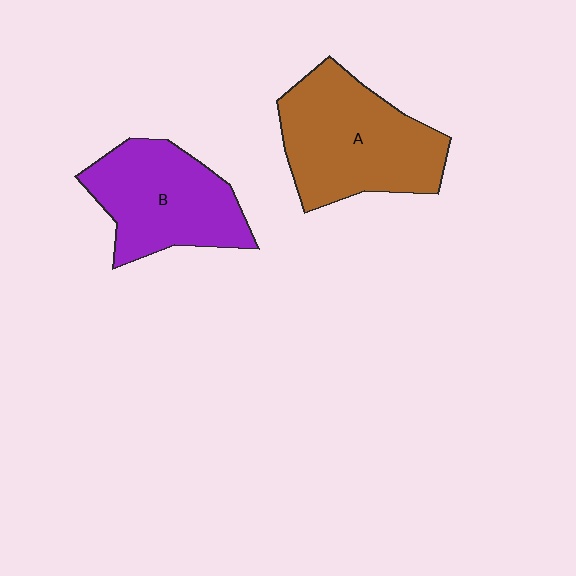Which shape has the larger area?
Shape A (brown).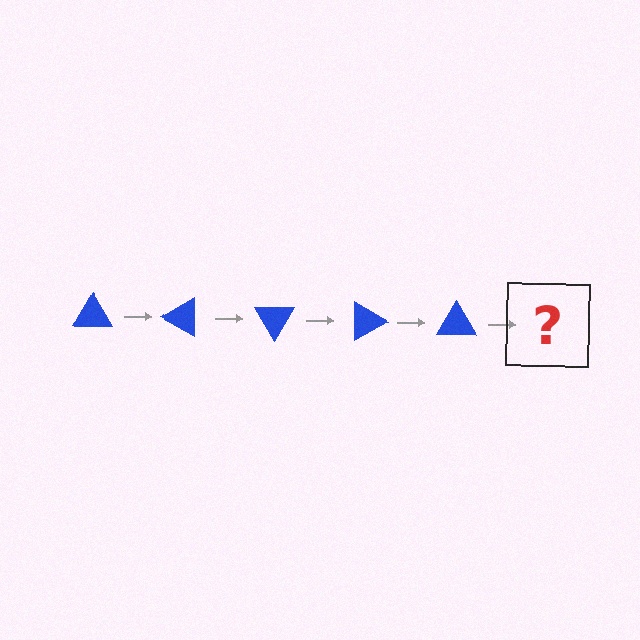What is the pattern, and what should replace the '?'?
The pattern is that the triangle rotates 30 degrees each step. The '?' should be a blue triangle rotated 150 degrees.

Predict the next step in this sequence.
The next step is a blue triangle rotated 150 degrees.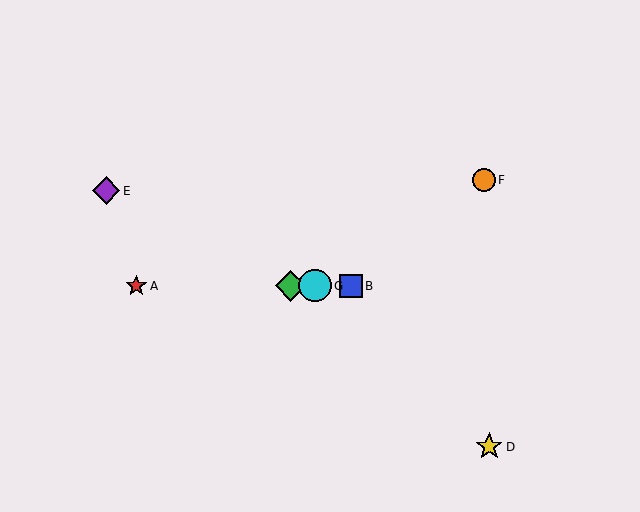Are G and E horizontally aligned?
No, G is at y≈286 and E is at y≈191.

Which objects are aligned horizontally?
Objects A, B, C, G are aligned horizontally.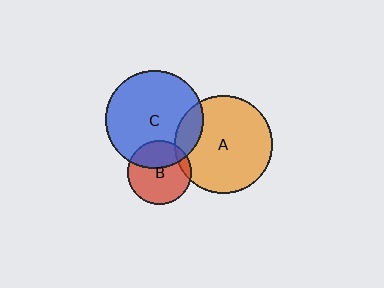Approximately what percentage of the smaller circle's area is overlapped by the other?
Approximately 15%.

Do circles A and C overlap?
Yes.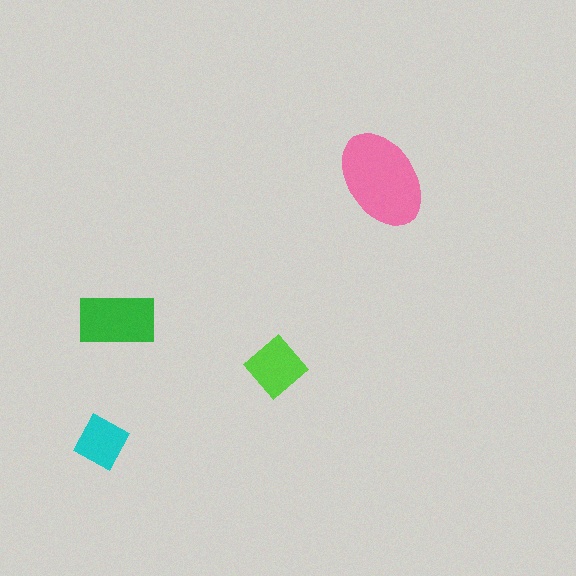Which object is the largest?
The pink ellipse.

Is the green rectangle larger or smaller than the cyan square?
Larger.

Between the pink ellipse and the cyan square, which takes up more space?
The pink ellipse.